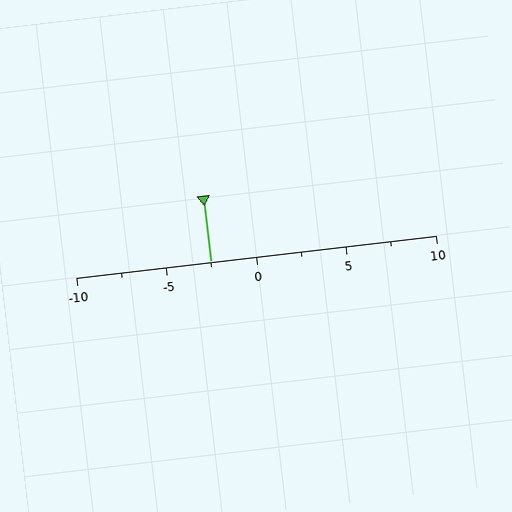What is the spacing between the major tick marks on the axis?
The major ticks are spaced 5 apart.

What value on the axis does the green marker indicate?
The marker indicates approximately -2.5.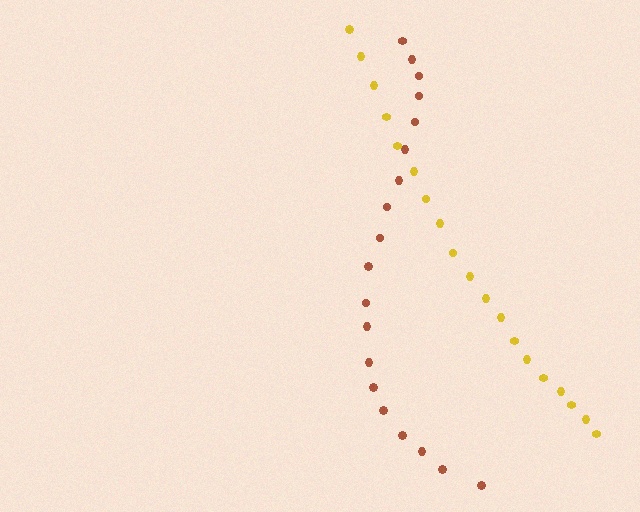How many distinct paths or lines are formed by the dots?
There are 2 distinct paths.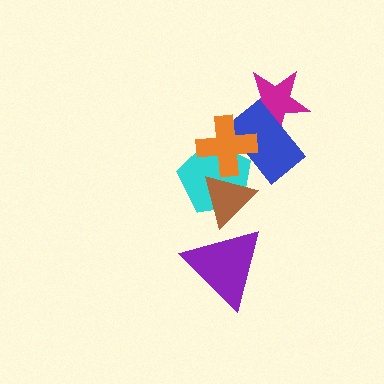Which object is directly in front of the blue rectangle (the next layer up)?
The cyan pentagon is directly in front of the blue rectangle.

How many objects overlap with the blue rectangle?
3 objects overlap with the blue rectangle.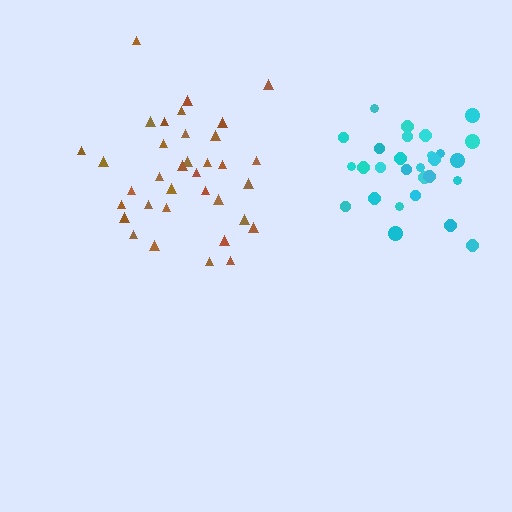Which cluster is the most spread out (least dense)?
Brown.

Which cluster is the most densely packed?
Cyan.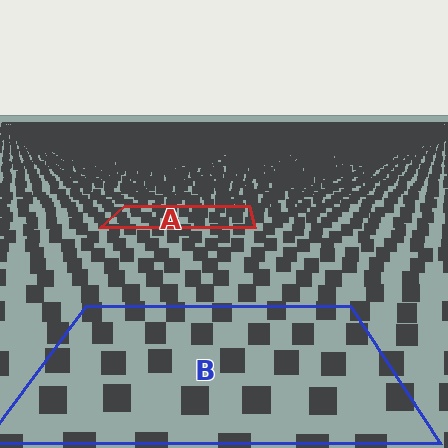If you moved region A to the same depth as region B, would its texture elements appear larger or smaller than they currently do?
They would appear larger. At a closer depth, the same texture elements are projected at a bigger on-screen size.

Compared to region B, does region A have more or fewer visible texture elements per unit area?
Region A has more texture elements per unit area — they are packed more densely because it is farther away.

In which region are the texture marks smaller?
The texture marks are smaller in region A, because it is farther away.